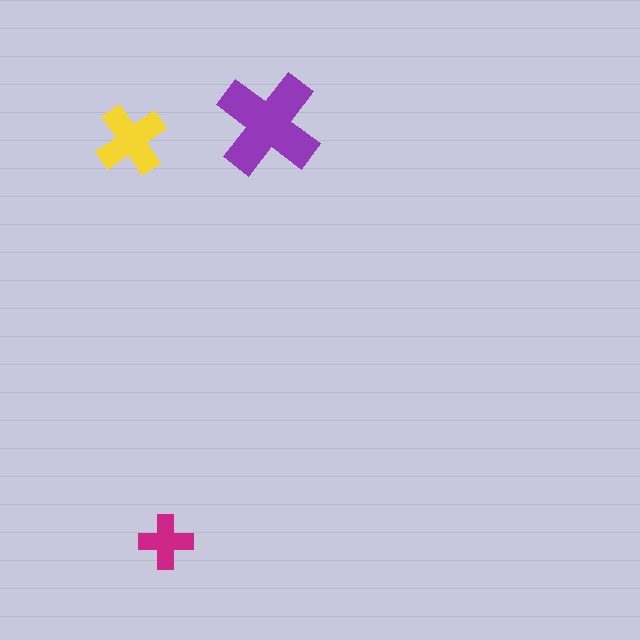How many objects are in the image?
There are 3 objects in the image.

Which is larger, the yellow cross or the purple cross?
The purple one.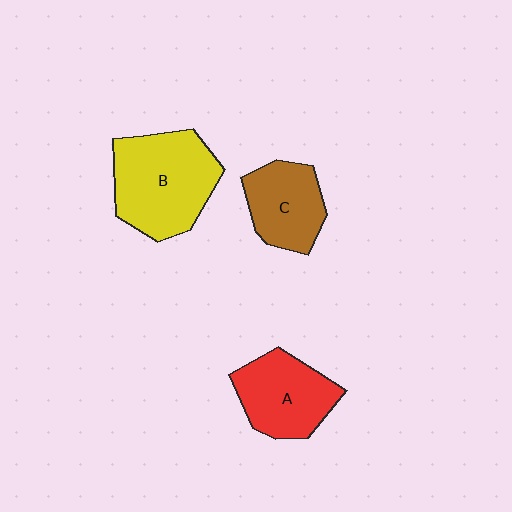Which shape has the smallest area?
Shape C (brown).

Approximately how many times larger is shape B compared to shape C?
Approximately 1.6 times.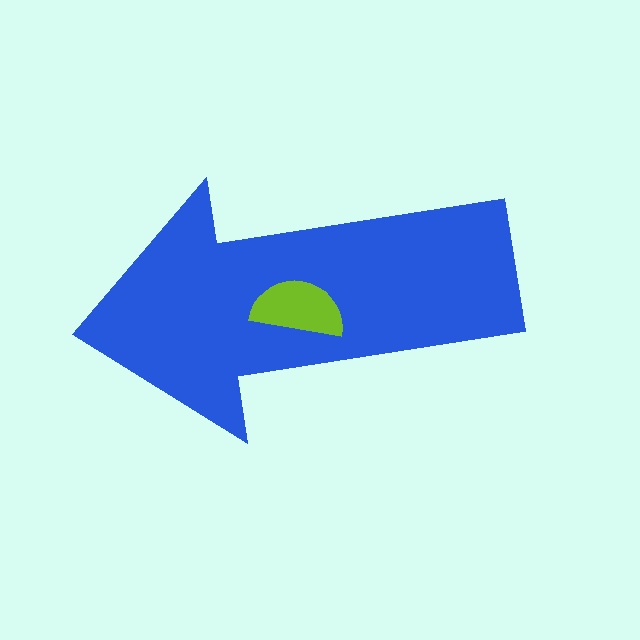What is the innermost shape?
The lime semicircle.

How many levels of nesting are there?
2.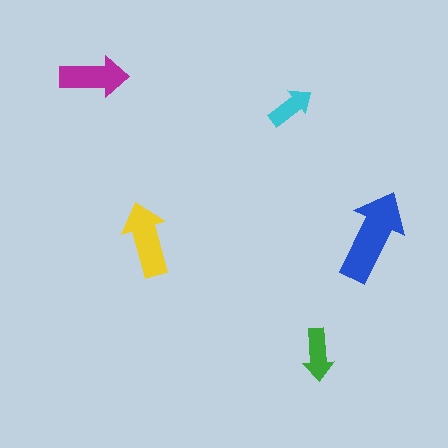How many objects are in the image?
There are 5 objects in the image.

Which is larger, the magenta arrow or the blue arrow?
The blue one.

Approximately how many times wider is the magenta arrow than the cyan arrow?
About 1.5 times wider.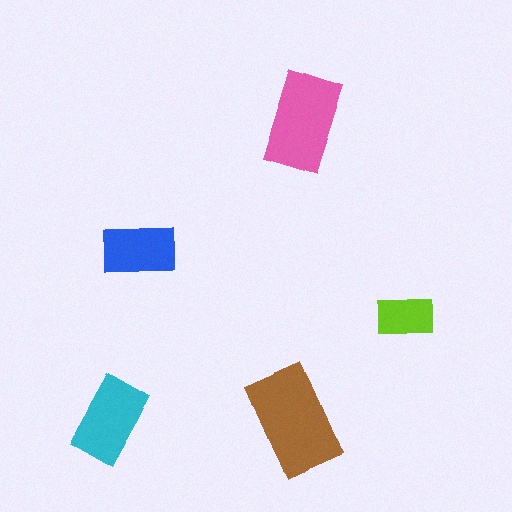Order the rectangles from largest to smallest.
the brown one, the pink one, the cyan one, the blue one, the lime one.